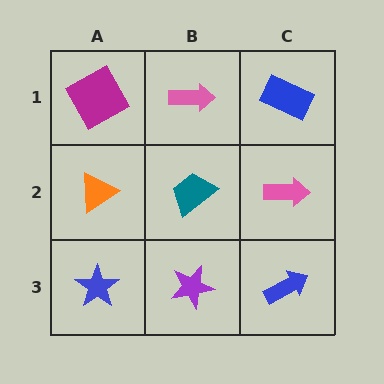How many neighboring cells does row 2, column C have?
3.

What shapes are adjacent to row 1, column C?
A pink arrow (row 2, column C), a pink arrow (row 1, column B).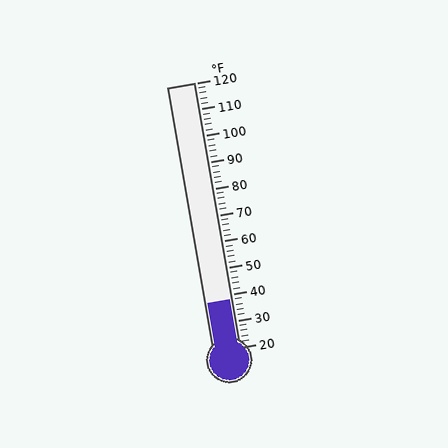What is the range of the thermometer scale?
The thermometer scale ranges from 20°F to 120°F.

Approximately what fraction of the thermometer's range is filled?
The thermometer is filled to approximately 20% of its range.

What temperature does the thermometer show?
The thermometer shows approximately 38°F.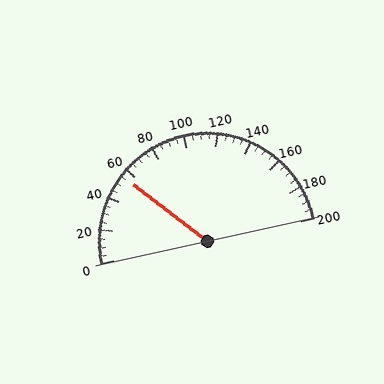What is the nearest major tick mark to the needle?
The nearest major tick mark is 60.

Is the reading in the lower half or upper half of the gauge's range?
The reading is in the lower half of the range (0 to 200).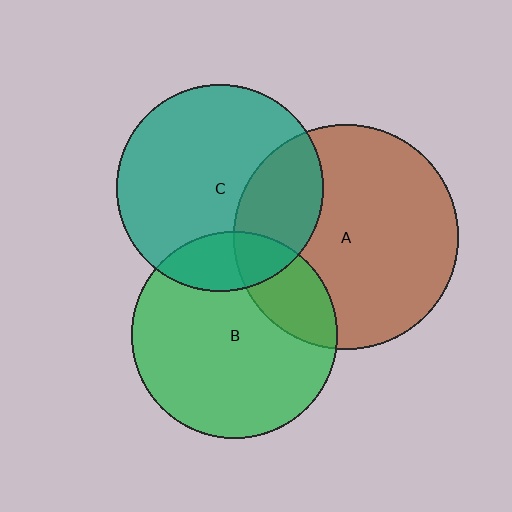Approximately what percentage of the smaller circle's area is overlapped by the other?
Approximately 30%.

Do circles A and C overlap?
Yes.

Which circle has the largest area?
Circle A (brown).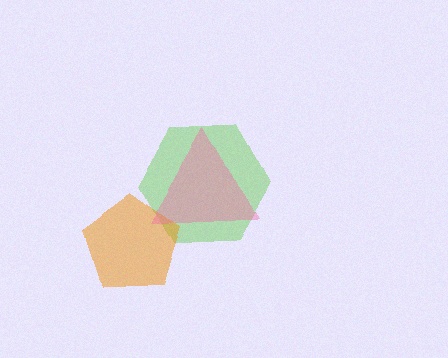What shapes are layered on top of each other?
The layered shapes are: a lime hexagon, an orange pentagon, a pink triangle.